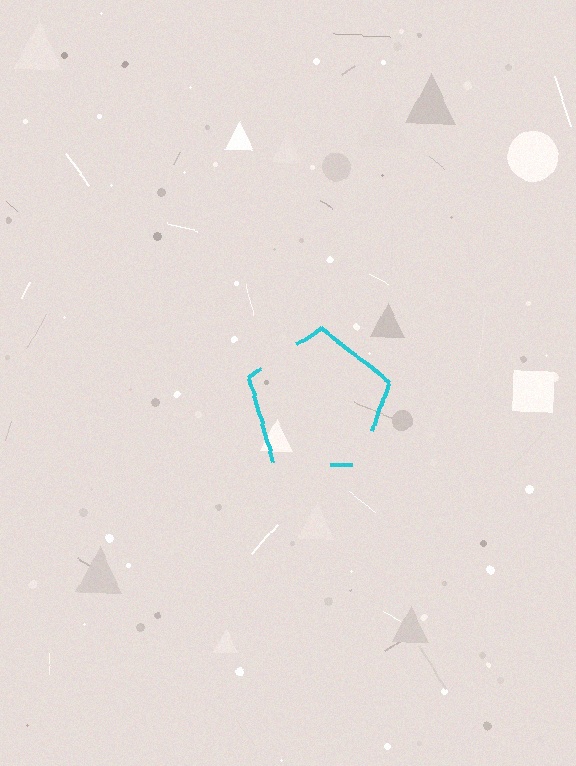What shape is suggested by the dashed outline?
The dashed outline suggests a pentagon.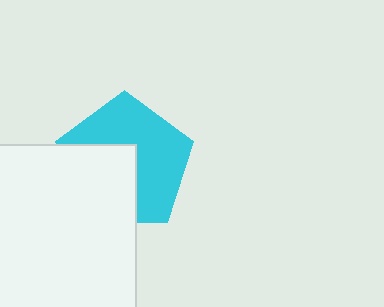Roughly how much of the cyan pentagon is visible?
About half of it is visible (roughly 57%).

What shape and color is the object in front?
The object in front is a white rectangle.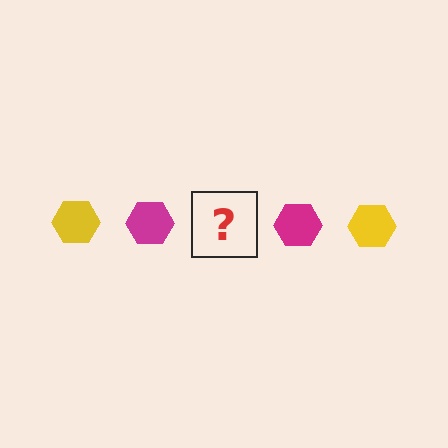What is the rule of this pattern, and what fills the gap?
The rule is that the pattern cycles through yellow, magenta hexagons. The gap should be filled with a yellow hexagon.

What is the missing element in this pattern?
The missing element is a yellow hexagon.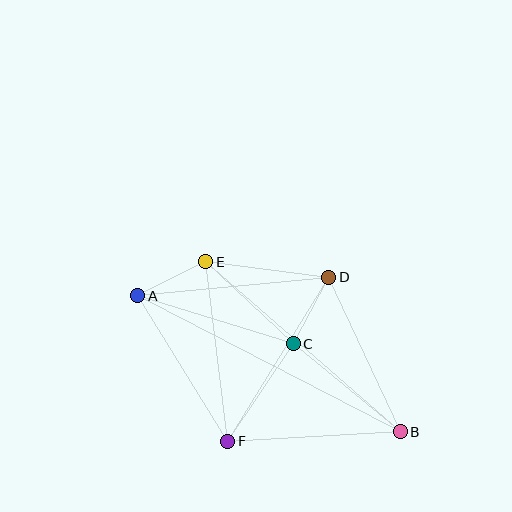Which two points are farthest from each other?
Points A and B are farthest from each other.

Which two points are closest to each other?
Points C and D are closest to each other.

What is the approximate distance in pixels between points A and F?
The distance between A and F is approximately 171 pixels.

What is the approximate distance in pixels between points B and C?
The distance between B and C is approximately 138 pixels.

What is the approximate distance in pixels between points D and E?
The distance between D and E is approximately 124 pixels.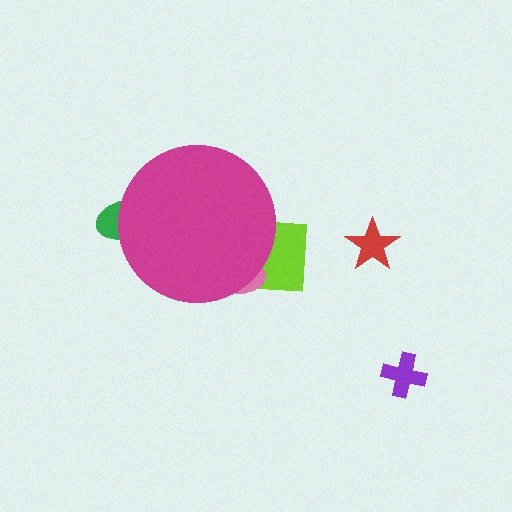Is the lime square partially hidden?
Yes, the lime square is partially hidden behind the magenta circle.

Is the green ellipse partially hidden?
Yes, the green ellipse is partially hidden behind the magenta circle.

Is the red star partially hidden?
No, the red star is fully visible.